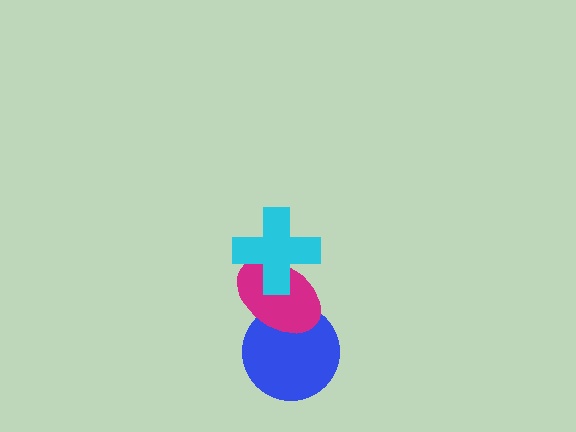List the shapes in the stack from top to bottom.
From top to bottom: the cyan cross, the magenta ellipse, the blue circle.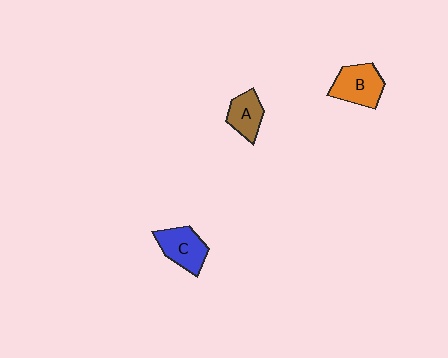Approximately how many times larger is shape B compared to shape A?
Approximately 1.4 times.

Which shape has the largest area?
Shape B (orange).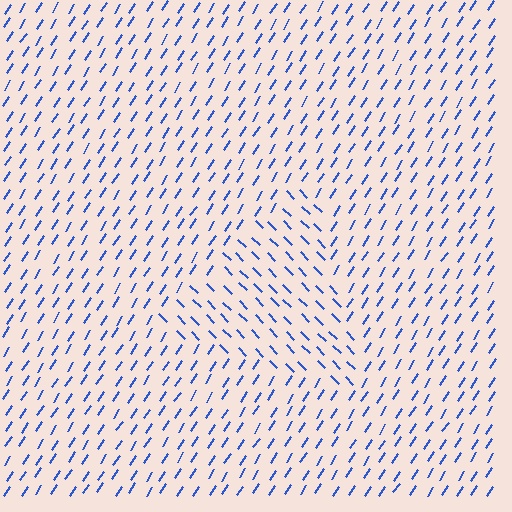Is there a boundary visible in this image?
Yes, there is a texture boundary formed by a change in line orientation.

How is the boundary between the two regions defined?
The boundary is defined purely by a change in line orientation (approximately 77 degrees difference). All lines are the same color and thickness.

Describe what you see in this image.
The image is filled with small blue line segments. A triangle region in the image has lines oriented differently from the surrounding lines, creating a visible texture boundary.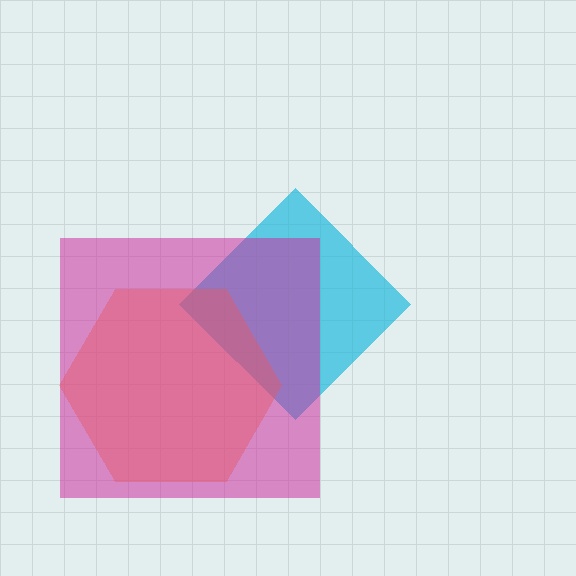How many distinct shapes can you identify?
There are 3 distinct shapes: a cyan diamond, an orange hexagon, a magenta square.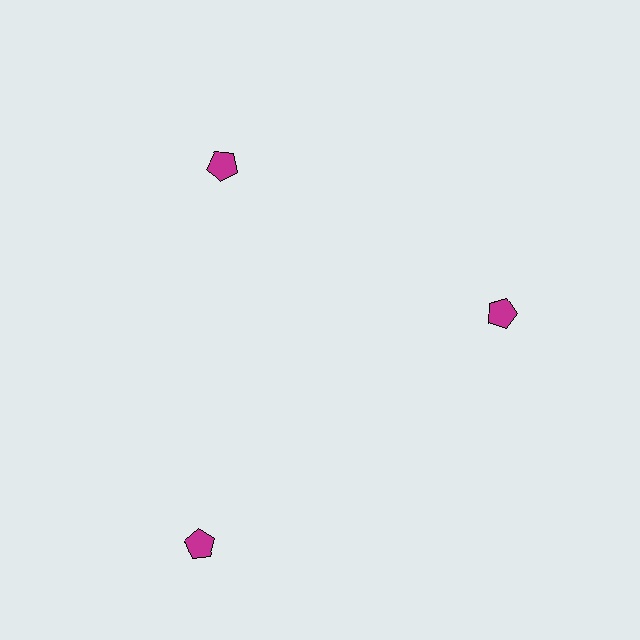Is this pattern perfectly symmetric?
No. The 3 magenta pentagons are arranged in a ring, but one element near the 7 o'clock position is pushed outward from the center, breaking the 3-fold rotational symmetry.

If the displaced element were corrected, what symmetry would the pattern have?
It would have 3-fold rotational symmetry — the pattern would map onto itself every 120 degrees.